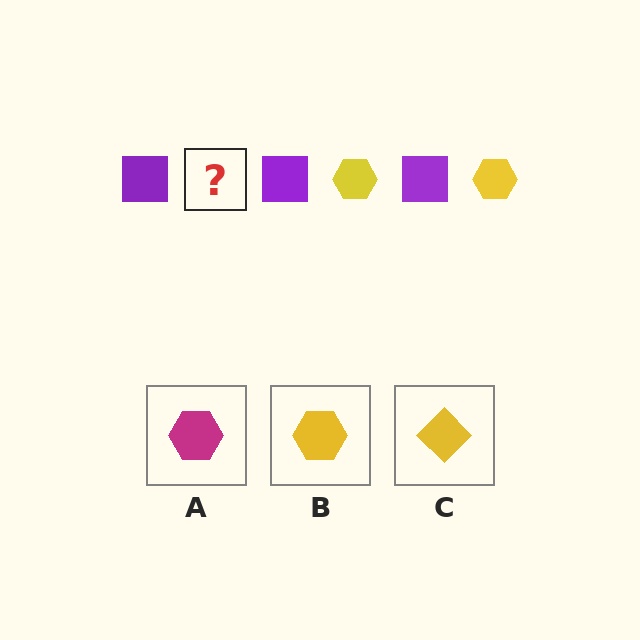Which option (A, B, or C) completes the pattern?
B.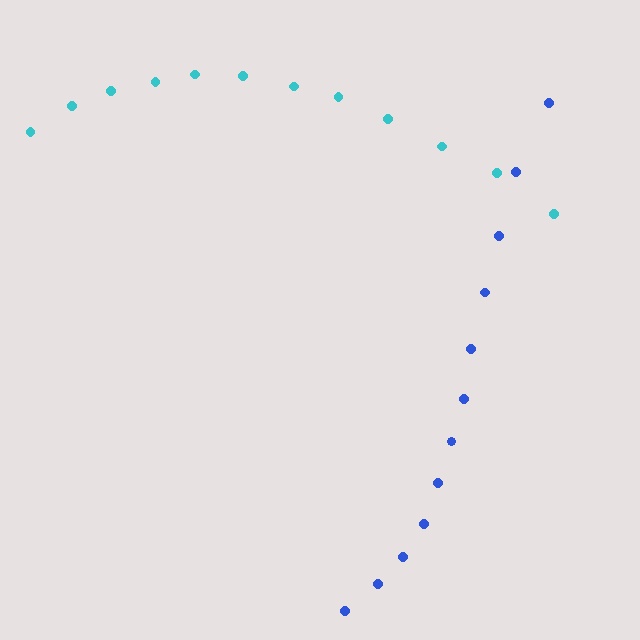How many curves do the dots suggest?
There are 2 distinct paths.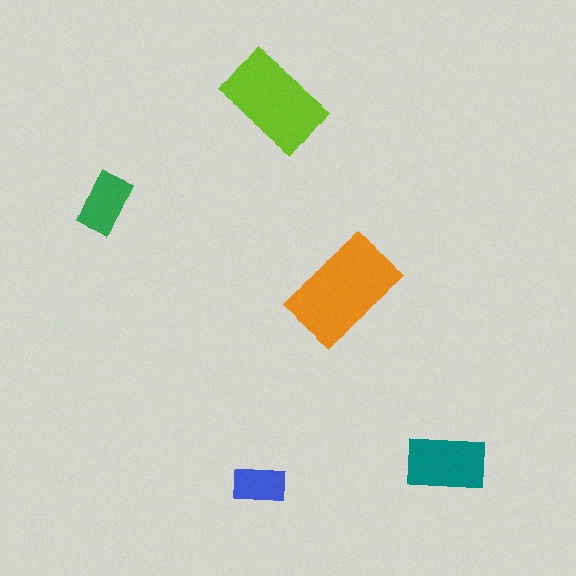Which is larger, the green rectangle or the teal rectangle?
The teal one.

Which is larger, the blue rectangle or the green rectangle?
The green one.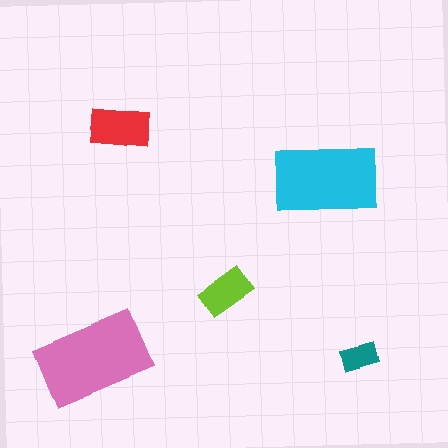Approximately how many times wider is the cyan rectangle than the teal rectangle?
About 3 times wider.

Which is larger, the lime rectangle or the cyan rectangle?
The cyan one.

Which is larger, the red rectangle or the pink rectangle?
The pink one.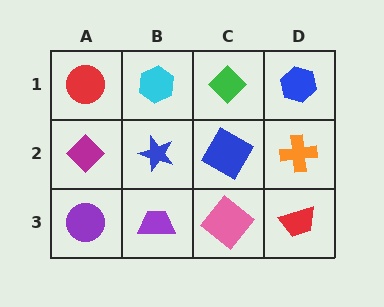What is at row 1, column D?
A blue hexagon.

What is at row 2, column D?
An orange cross.